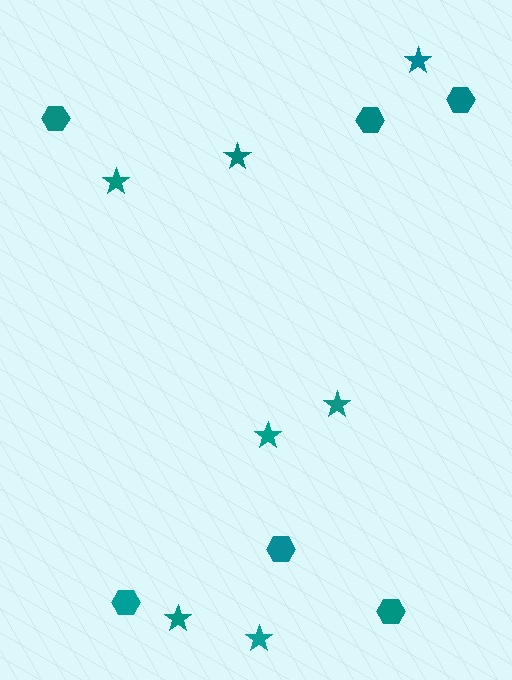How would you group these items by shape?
There are 2 groups: one group of hexagons (6) and one group of stars (7).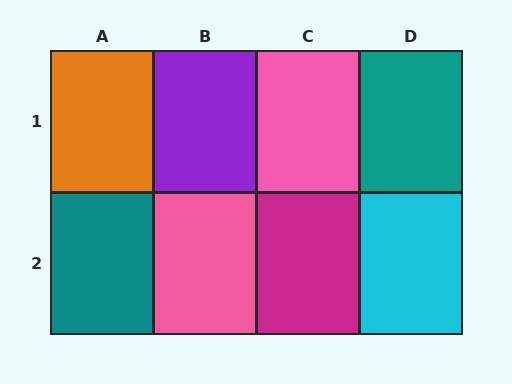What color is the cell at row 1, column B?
Purple.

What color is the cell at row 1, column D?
Teal.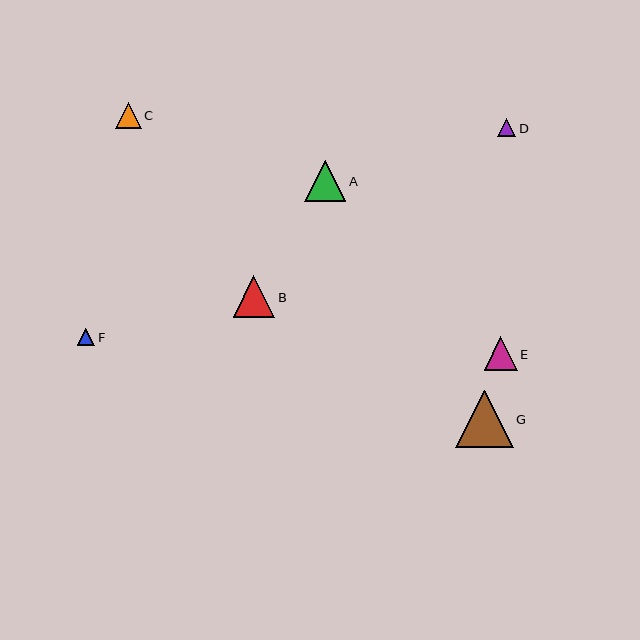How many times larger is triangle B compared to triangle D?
Triangle B is approximately 2.3 times the size of triangle D.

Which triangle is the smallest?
Triangle F is the smallest with a size of approximately 17 pixels.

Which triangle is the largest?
Triangle G is the largest with a size of approximately 58 pixels.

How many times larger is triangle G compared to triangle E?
Triangle G is approximately 1.7 times the size of triangle E.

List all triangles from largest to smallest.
From largest to smallest: G, B, A, E, C, D, F.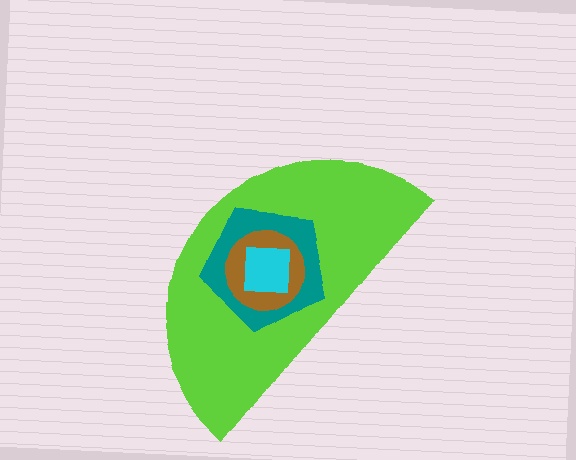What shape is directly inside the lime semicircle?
The teal pentagon.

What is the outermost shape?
The lime semicircle.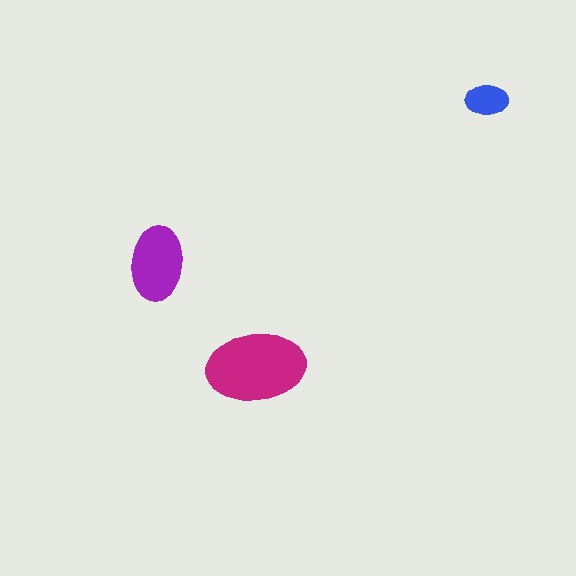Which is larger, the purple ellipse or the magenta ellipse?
The magenta one.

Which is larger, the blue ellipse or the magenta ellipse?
The magenta one.